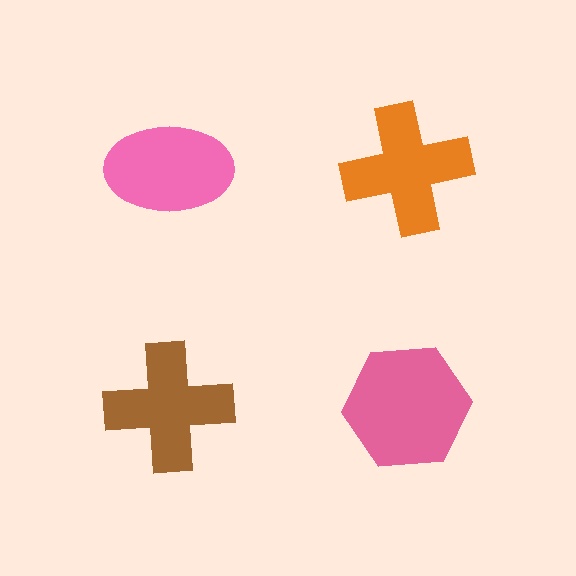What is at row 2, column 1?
A brown cross.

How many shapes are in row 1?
2 shapes.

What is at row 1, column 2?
An orange cross.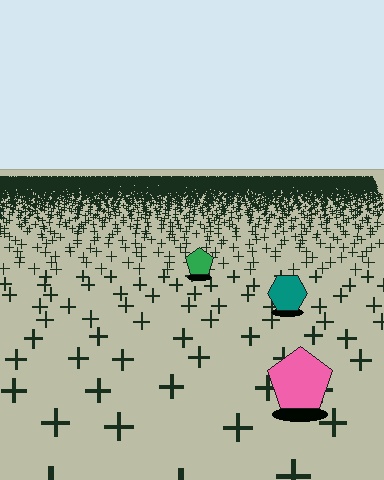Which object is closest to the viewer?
The pink pentagon is closest. The texture marks near it are larger and more spread out.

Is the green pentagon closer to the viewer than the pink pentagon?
No. The pink pentagon is closer — you can tell from the texture gradient: the ground texture is coarser near it.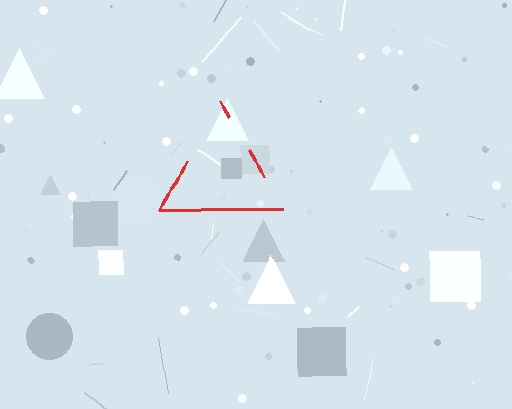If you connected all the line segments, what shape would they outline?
They would outline a triangle.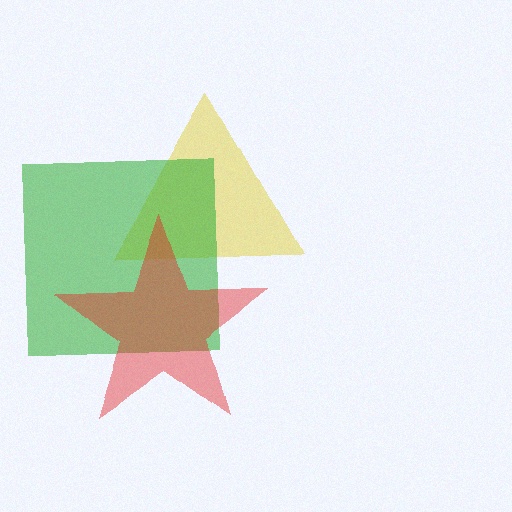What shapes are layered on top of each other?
The layered shapes are: a yellow triangle, a green square, a red star.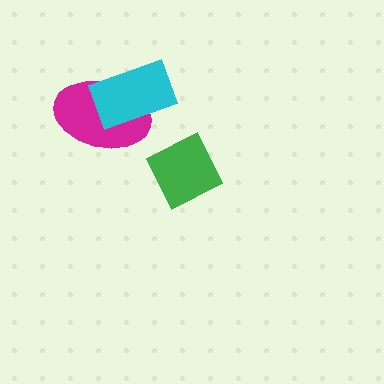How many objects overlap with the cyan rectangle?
1 object overlaps with the cyan rectangle.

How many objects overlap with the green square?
0 objects overlap with the green square.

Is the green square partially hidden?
No, no other shape covers it.